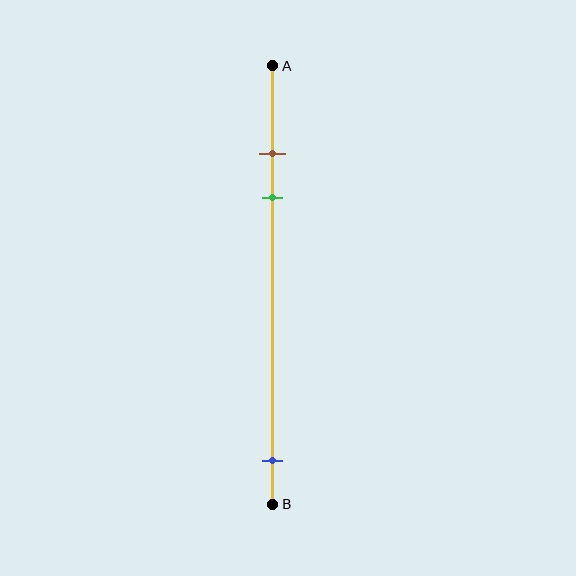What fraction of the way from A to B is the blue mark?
The blue mark is approximately 90% (0.9) of the way from A to B.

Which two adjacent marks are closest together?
The brown and green marks are the closest adjacent pair.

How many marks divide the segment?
There are 3 marks dividing the segment.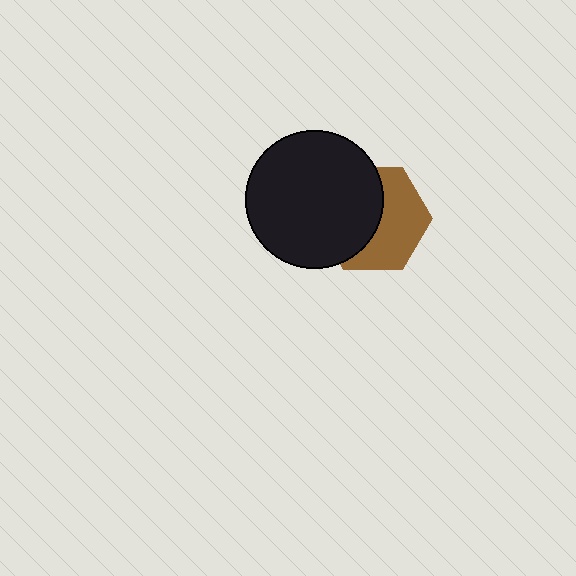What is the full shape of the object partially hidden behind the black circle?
The partially hidden object is a brown hexagon.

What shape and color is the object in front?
The object in front is a black circle.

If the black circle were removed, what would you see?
You would see the complete brown hexagon.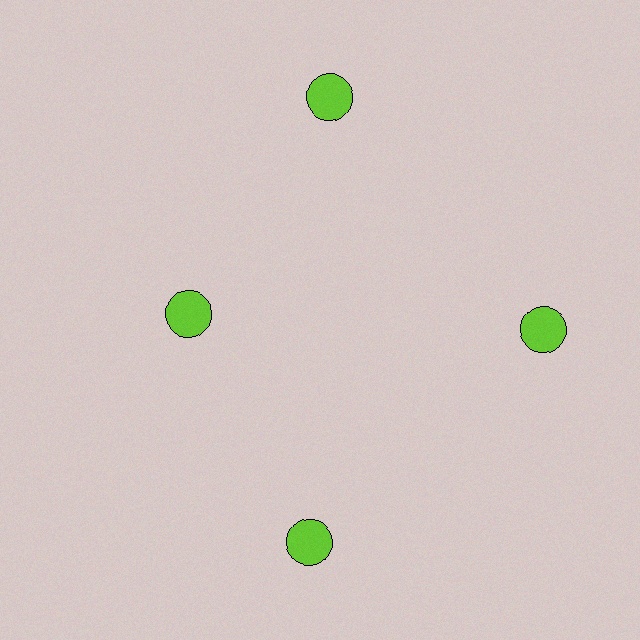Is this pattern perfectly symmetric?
No. The 4 lime circles are arranged in a ring, but one element near the 9 o'clock position is pulled inward toward the center, breaking the 4-fold rotational symmetry.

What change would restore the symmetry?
The symmetry would be restored by moving it outward, back onto the ring so that all 4 circles sit at equal angles and equal distance from the center.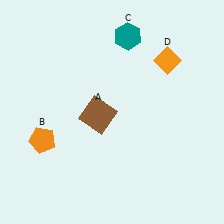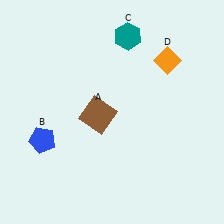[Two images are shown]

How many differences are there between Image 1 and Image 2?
There is 1 difference between the two images.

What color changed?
The pentagon (B) changed from orange in Image 1 to blue in Image 2.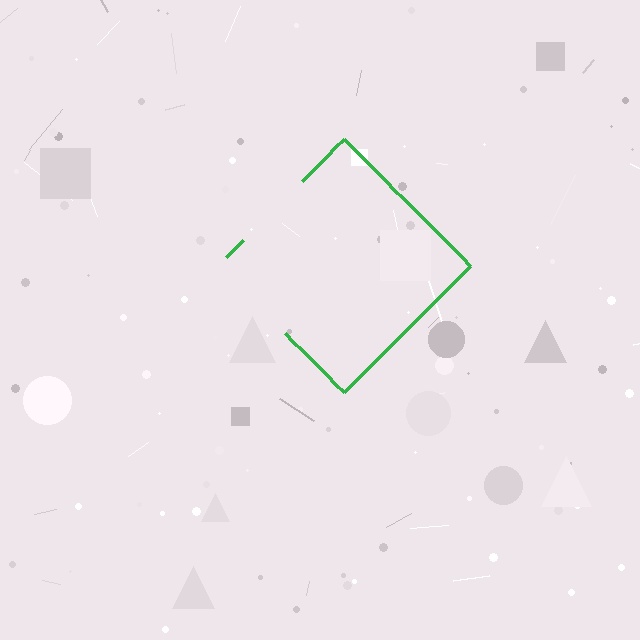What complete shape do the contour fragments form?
The contour fragments form a diamond.